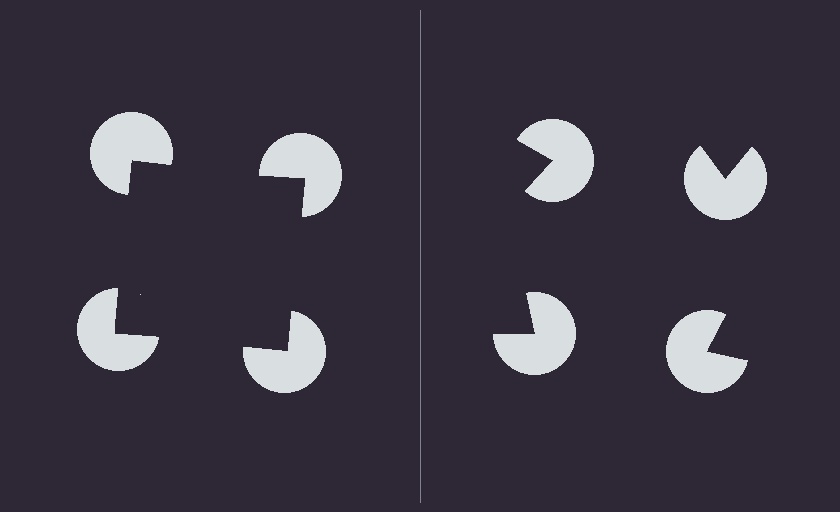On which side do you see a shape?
An illusory square appears on the left side. On the right side the wedge cuts are rotated, so no coherent shape forms.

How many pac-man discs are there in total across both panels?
8 — 4 on each side.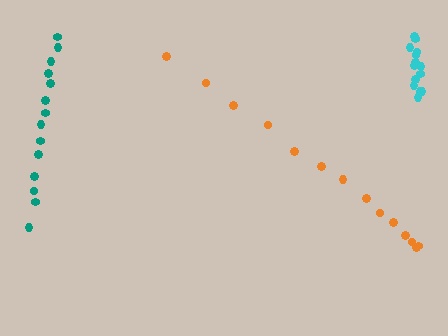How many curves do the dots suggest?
There are 3 distinct paths.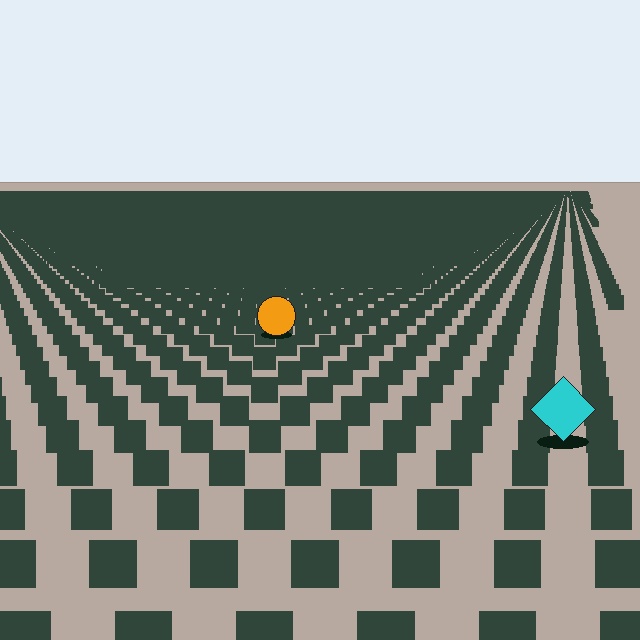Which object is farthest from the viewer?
The orange circle is farthest from the viewer. It appears smaller and the ground texture around it is denser.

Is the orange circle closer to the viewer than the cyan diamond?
No. The cyan diamond is closer — you can tell from the texture gradient: the ground texture is coarser near it.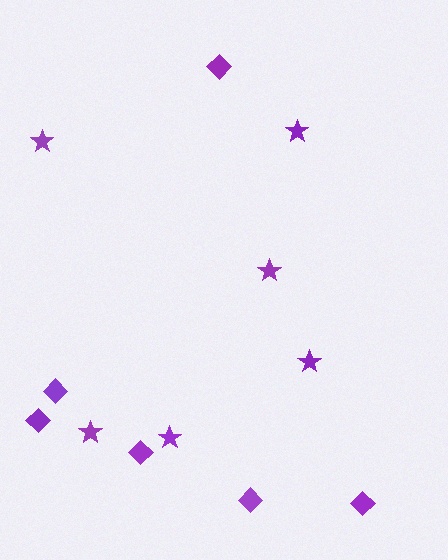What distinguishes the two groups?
There are 2 groups: one group of stars (6) and one group of diamonds (6).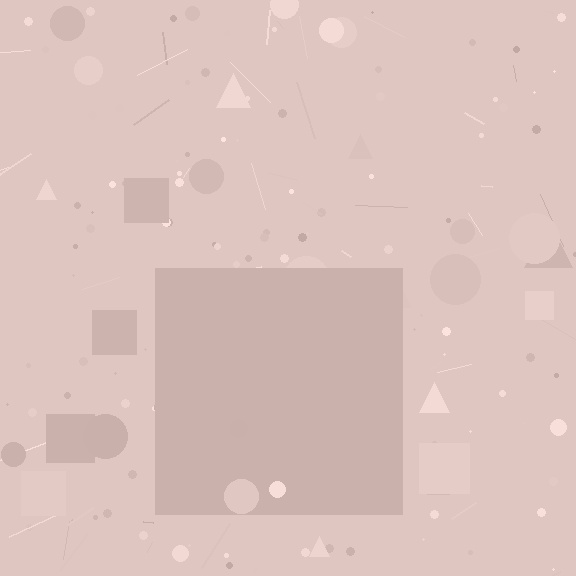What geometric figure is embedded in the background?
A square is embedded in the background.